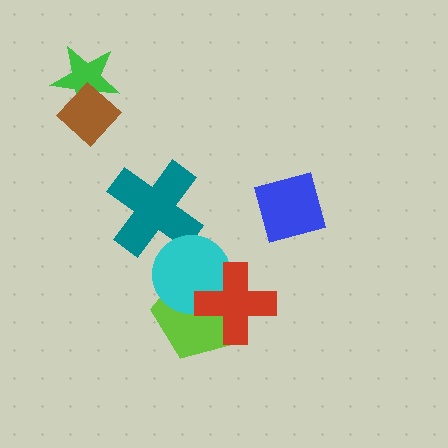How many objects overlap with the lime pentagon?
2 objects overlap with the lime pentagon.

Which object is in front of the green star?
The brown diamond is in front of the green star.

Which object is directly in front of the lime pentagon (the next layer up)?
The cyan circle is directly in front of the lime pentagon.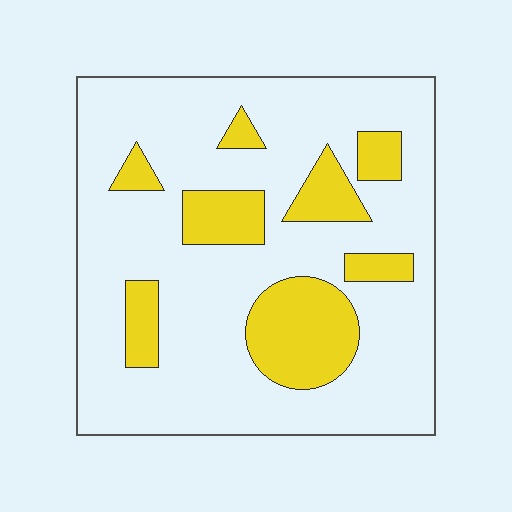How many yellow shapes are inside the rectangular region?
8.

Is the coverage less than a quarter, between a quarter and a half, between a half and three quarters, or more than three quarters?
Less than a quarter.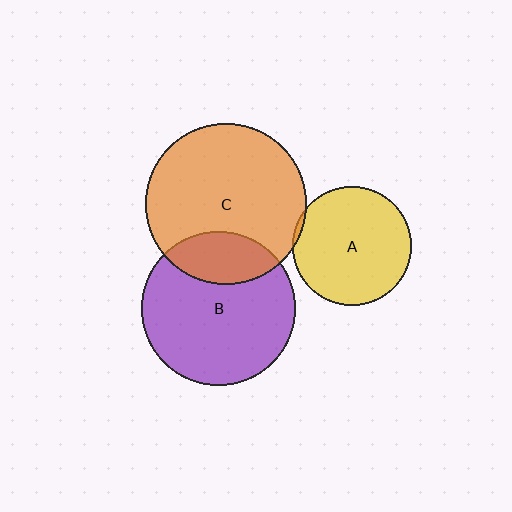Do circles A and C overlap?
Yes.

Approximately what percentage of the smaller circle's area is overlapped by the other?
Approximately 5%.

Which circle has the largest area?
Circle C (orange).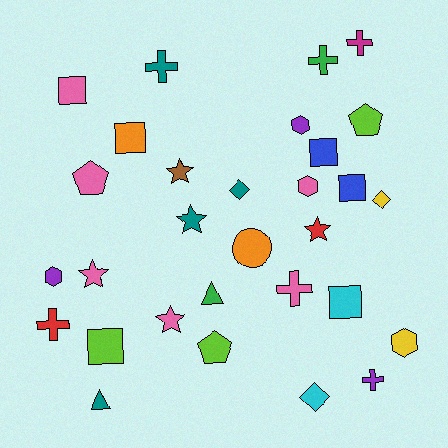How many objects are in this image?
There are 30 objects.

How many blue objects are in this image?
There are 2 blue objects.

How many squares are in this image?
There are 6 squares.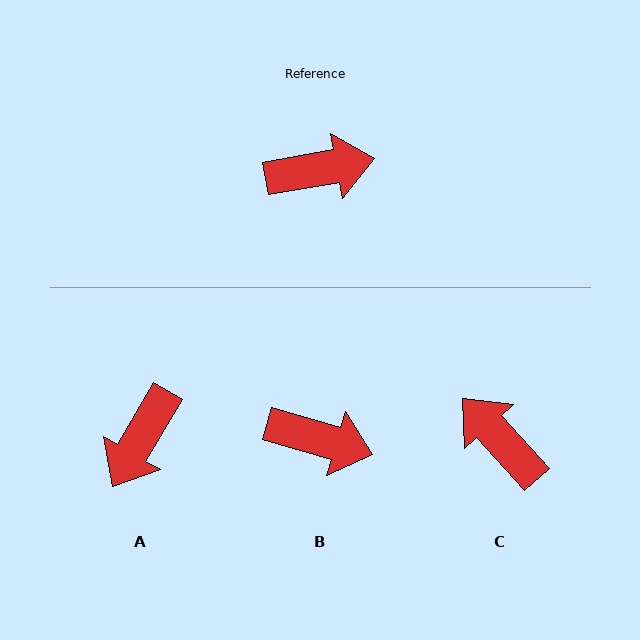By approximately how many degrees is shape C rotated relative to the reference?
Approximately 122 degrees counter-clockwise.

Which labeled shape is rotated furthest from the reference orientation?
A, about 131 degrees away.